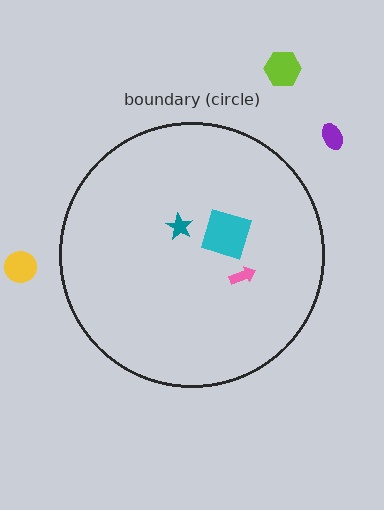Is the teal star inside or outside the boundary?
Inside.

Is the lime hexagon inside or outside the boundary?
Outside.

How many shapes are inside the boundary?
3 inside, 3 outside.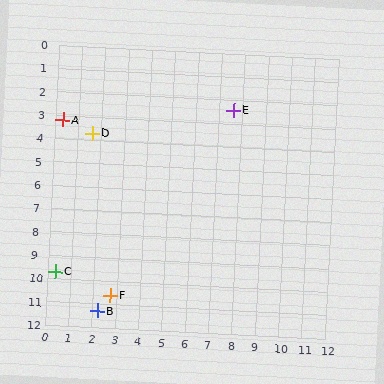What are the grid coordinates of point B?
Point B is at approximately (2.2, 11.3).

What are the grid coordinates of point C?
Point C is at approximately (0.3, 9.7).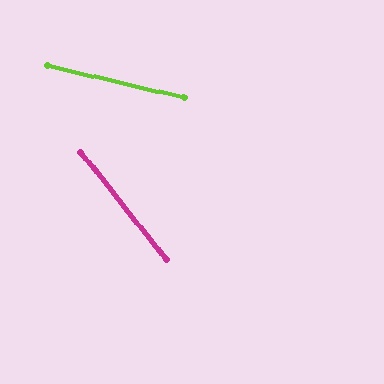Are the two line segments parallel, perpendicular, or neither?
Neither parallel nor perpendicular — they differ by about 38°.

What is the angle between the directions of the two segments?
Approximately 38 degrees.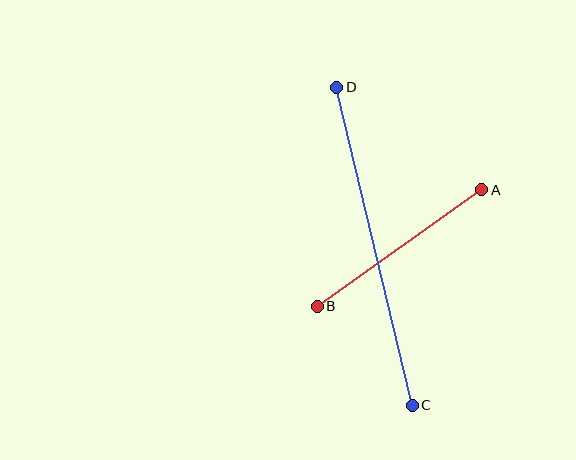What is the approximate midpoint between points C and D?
The midpoint is at approximately (374, 246) pixels.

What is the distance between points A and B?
The distance is approximately 202 pixels.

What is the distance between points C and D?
The distance is approximately 327 pixels.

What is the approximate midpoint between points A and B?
The midpoint is at approximately (399, 248) pixels.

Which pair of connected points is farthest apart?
Points C and D are farthest apart.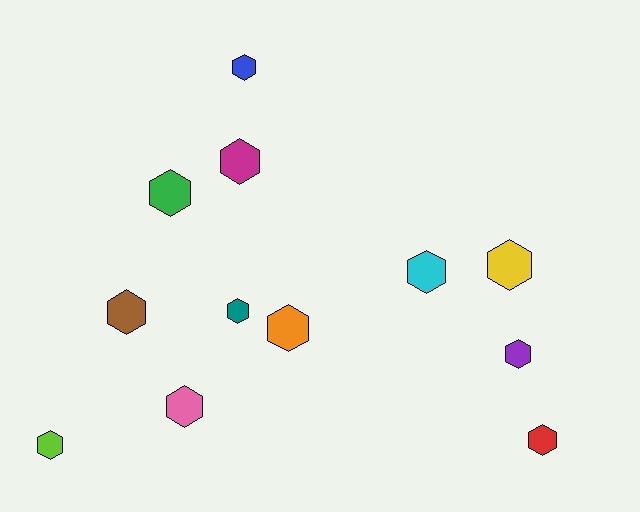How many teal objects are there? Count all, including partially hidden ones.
There is 1 teal object.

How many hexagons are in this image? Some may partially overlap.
There are 12 hexagons.